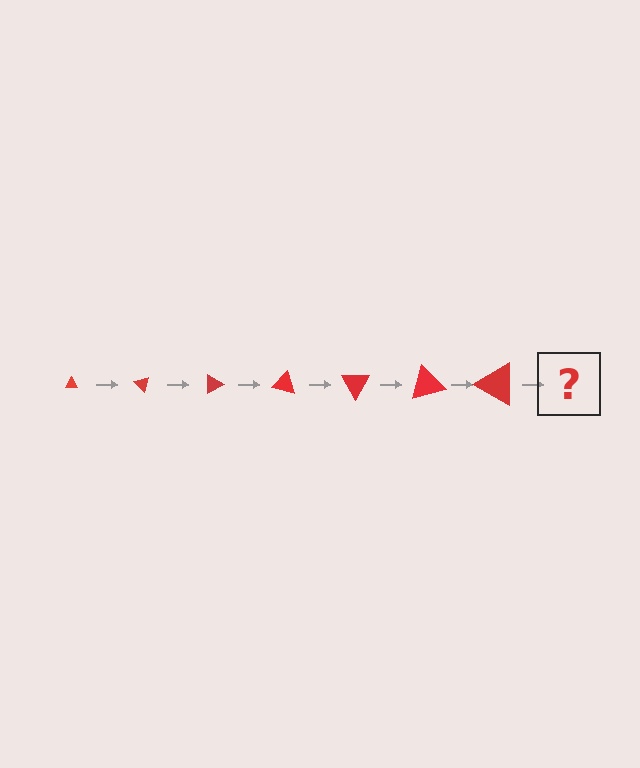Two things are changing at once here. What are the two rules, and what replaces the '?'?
The two rules are that the triangle grows larger each step and it rotates 45 degrees each step. The '?' should be a triangle, larger than the previous one and rotated 315 degrees from the start.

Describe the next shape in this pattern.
It should be a triangle, larger than the previous one and rotated 315 degrees from the start.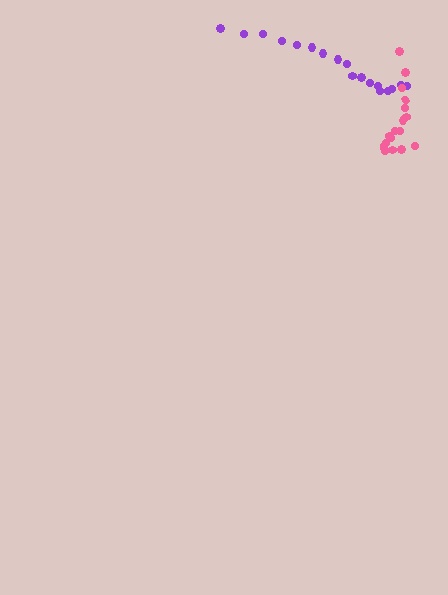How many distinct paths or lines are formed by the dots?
There are 2 distinct paths.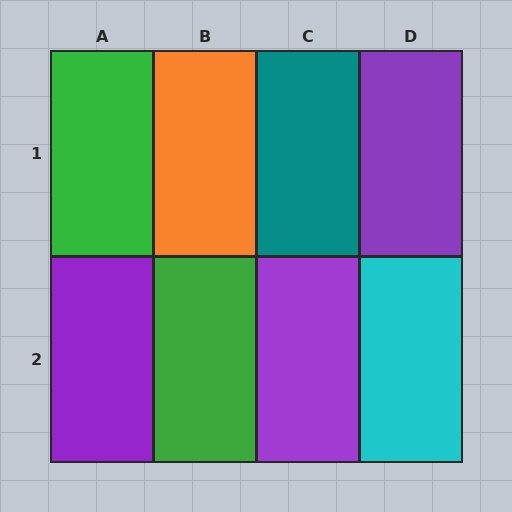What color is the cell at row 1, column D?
Purple.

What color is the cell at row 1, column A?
Green.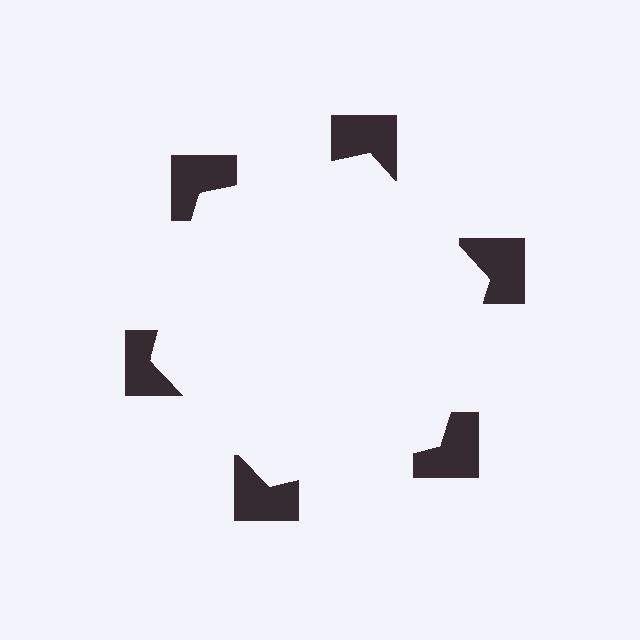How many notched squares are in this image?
There are 6 — one at each vertex of the illusory hexagon.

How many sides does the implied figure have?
6 sides.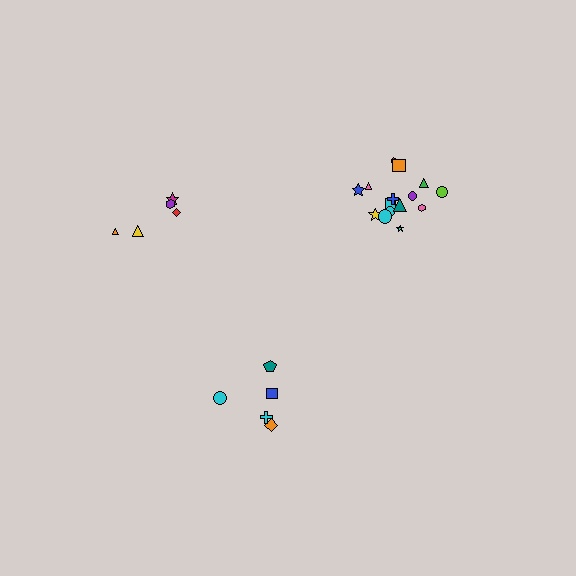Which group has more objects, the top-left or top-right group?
The top-right group.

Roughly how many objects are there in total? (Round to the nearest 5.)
Roughly 25 objects in total.